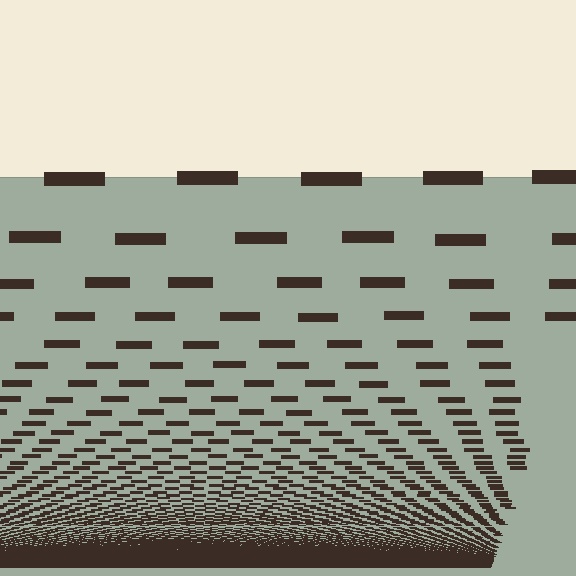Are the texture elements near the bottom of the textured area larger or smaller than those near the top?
Smaller. The gradient is inverted — elements near the bottom are smaller and denser.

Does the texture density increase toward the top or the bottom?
Density increases toward the bottom.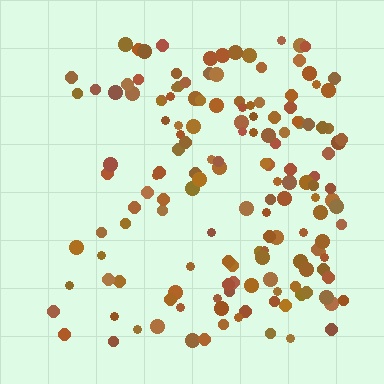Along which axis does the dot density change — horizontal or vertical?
Horizontal.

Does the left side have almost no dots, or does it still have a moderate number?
Still a moderate number, just noticeably fewer than the right.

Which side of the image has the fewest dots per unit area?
The left.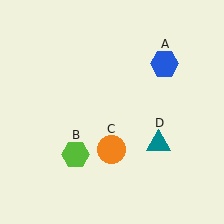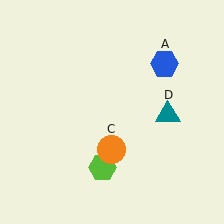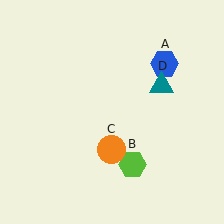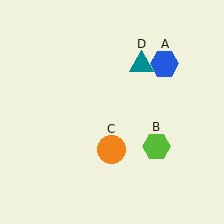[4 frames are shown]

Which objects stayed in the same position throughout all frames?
Blue hexagon (object A) and orange circle (object C) remained stationary.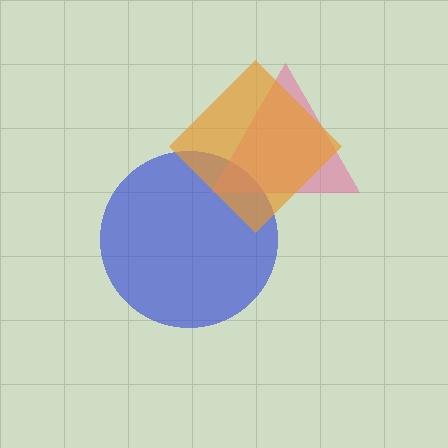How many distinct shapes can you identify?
There are 3 distinct shapes: a blue circle, a pink triangle, an orange diamond.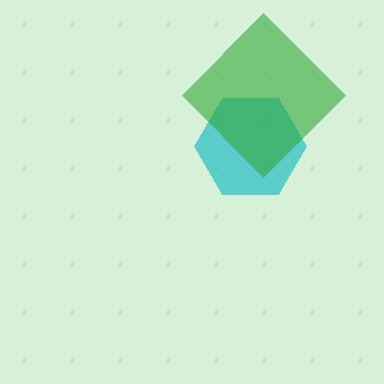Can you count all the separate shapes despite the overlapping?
Yes, there are 2 separate shapes.